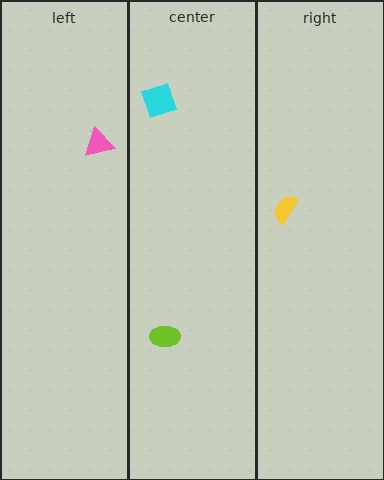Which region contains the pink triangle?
The left region.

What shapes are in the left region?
The pink triangle.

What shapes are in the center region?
The cyan square, the lime ellipse.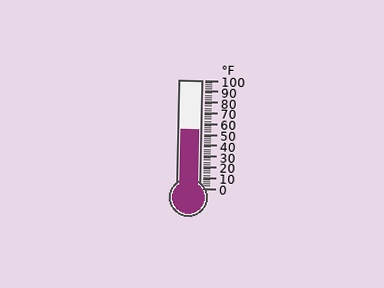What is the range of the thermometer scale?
The thermometer scale ranges from 0°F to 100°F.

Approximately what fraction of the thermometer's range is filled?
The thermometer is filled to approximately 55% of its range.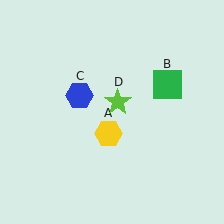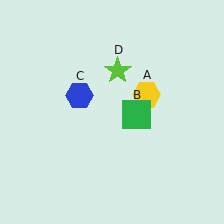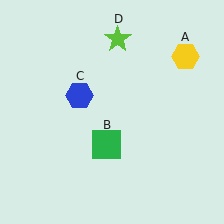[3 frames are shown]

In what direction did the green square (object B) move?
The green square (object B) moved down and to the left.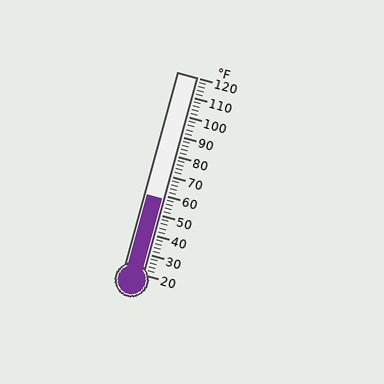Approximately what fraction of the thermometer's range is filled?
The thermometer is filled to approximately 40% of its range.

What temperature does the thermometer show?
The thermometer shows approximately 58°F.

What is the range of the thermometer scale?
The thermometer scale ranges from 20°F to 120°F.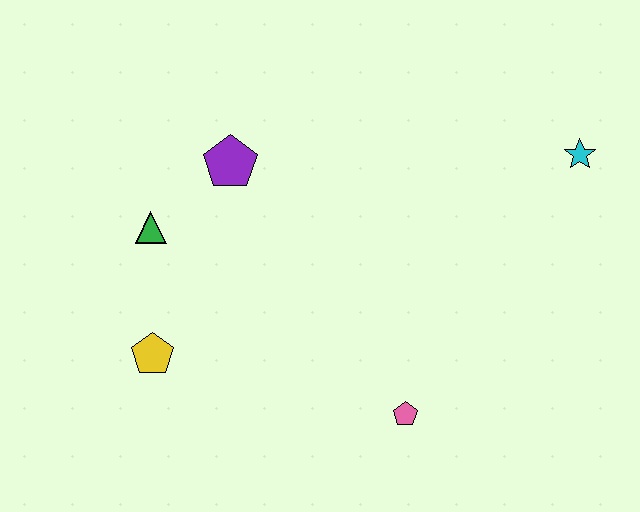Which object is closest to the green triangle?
The purple pentagon is closest to the green triangle.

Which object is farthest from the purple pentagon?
The cyan star is farthest from the purple pentagon.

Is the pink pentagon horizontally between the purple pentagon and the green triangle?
No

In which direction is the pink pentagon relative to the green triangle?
The pink pentagon is to the right of the green triangle.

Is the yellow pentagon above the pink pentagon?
Yes